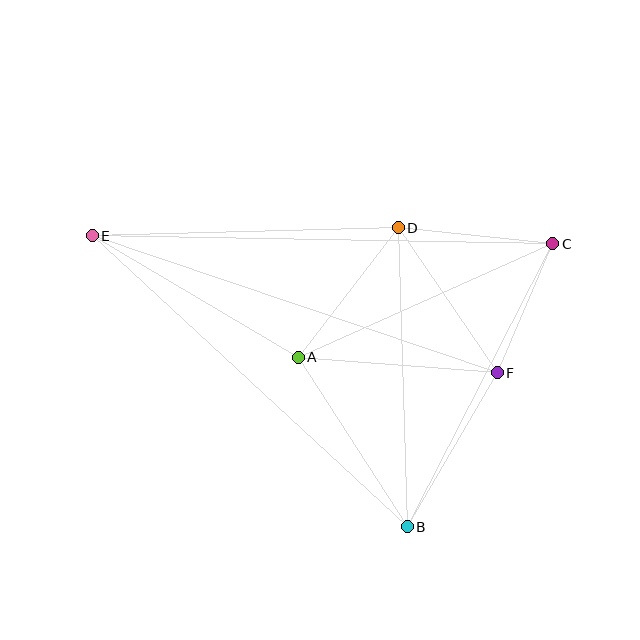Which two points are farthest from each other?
Points C and E are farthest from each other.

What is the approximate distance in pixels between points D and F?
The distance between D and F is approximately 175 pixels.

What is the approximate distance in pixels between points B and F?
The distance between B and F is approximately 179 pixels.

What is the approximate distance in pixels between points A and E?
The distance between A and E is approximately 239 pixels.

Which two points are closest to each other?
Points C and F are closest to each other.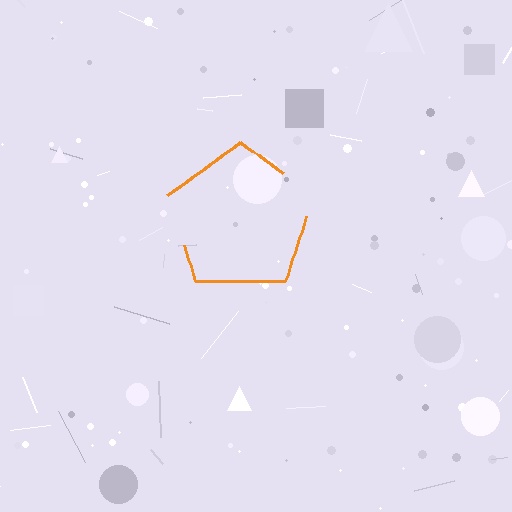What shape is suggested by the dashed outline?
The dashed outline suggests a pentagon.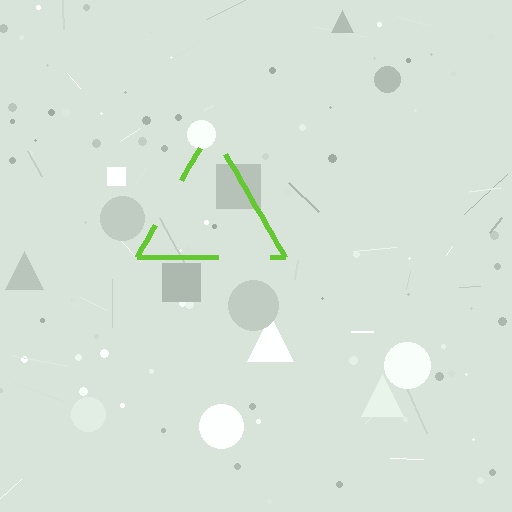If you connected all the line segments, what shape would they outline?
They would outline a triangle.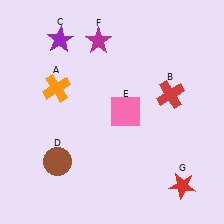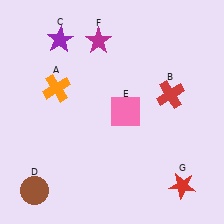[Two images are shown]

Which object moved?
The brown circle (D) moved down.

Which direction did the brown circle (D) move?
The brown circle (D) moved down.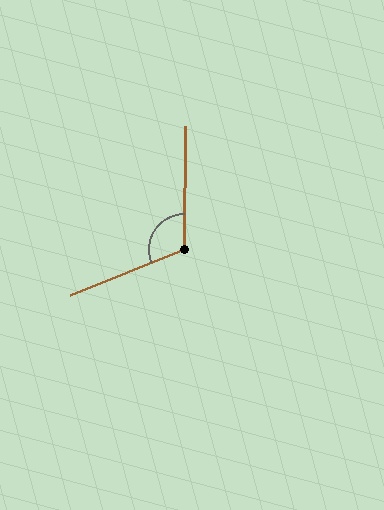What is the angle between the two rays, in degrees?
Approximately 112 degrees.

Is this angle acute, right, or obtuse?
It is obtuse.